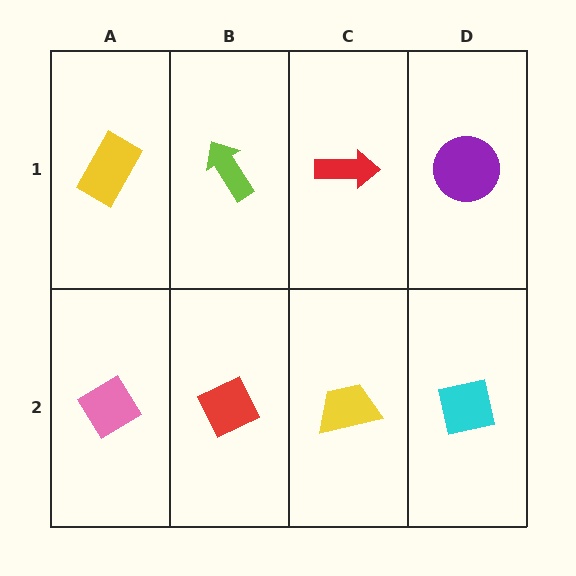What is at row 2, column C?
A yellow trapezoid.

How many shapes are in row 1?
4 shapes.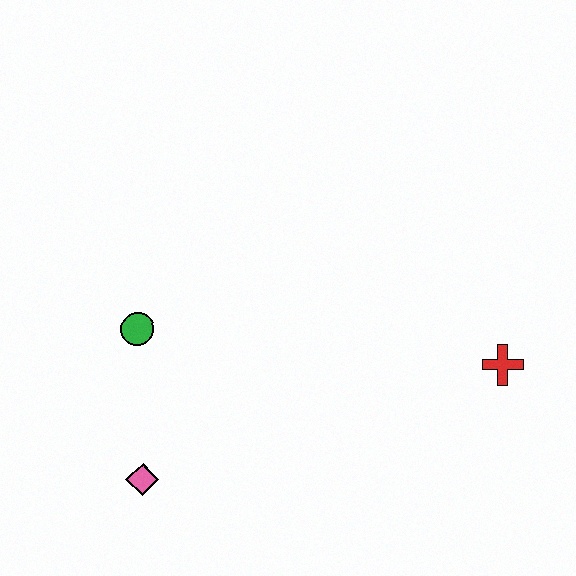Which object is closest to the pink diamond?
The green circle is closest to the pink diamond.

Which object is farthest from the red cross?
The pink diamond is farthest from the red cross.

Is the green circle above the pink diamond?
Yes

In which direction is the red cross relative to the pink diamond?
The red cross is to the right of the pink diamond.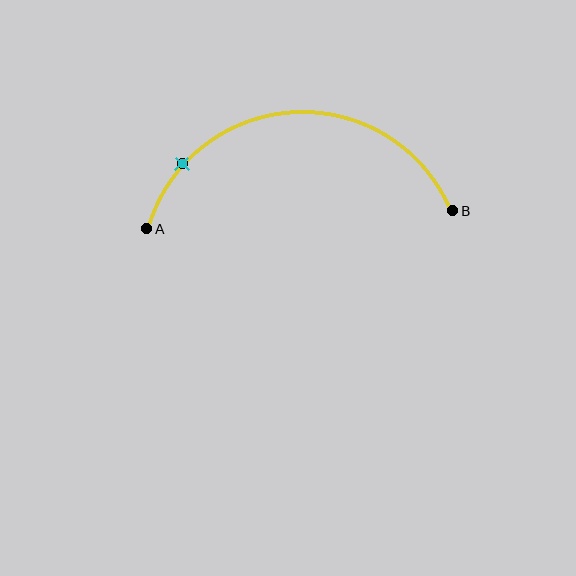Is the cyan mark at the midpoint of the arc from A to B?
No. The cyan mark lies on the arc but is closer to endpoint A. The arc midpoint would be at the point on the curve equidistant along the arc from both A and B.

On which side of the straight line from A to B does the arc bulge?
The arc bulges above the straight line connecting A and B.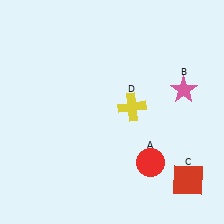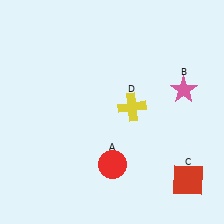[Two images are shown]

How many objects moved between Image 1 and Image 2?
1 object moved between the two images.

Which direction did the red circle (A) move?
The red circle (A) moved left.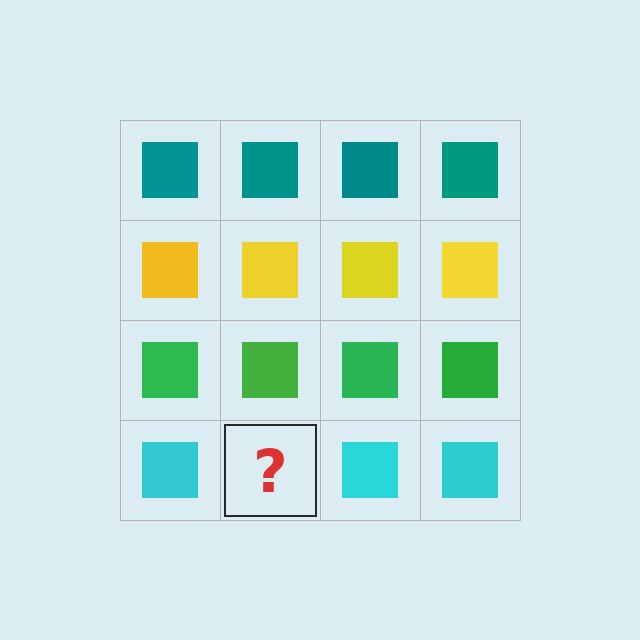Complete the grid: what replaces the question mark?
The question mark should be replaced with a cyan square.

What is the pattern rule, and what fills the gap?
The rule is that each row has a consistent color. The gap should be filled with a cyan square.